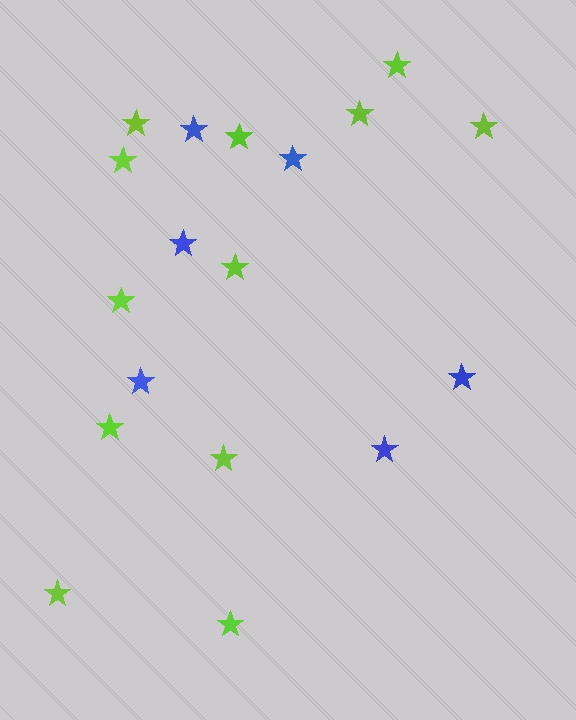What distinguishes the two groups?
There are 2 groups: one group of lime stars (12) and one group of blue stars (6).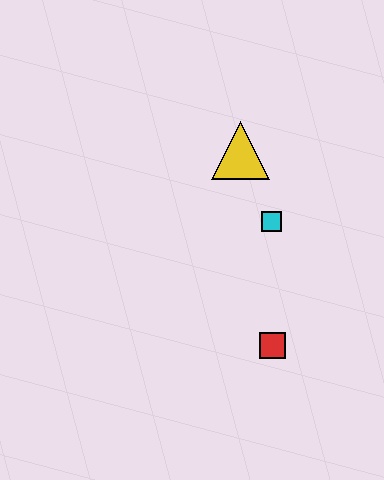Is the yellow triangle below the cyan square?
No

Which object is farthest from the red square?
The yellow triangle is farthest from the red square.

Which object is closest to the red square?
The cyan square is closest to the red square.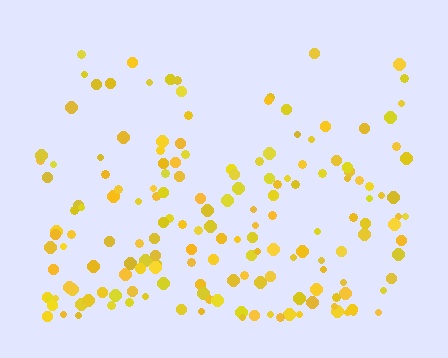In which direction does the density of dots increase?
From top to bottom, with the bottom side densest.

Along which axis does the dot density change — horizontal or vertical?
Vertical.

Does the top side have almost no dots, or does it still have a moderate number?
Still a moderate number, just noticeably fewer than the bottom.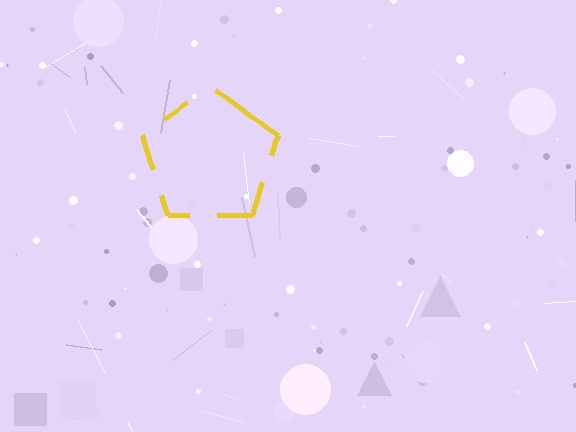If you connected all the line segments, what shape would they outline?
They would outline a pentagon.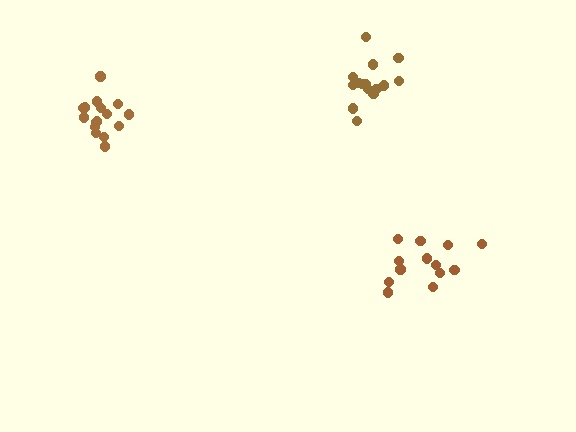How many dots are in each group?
Group 1: 15 dots, Group 2: 16 dots, Group 3: 13 dots (44 total).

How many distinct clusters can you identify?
There are 3 distinct clusters.